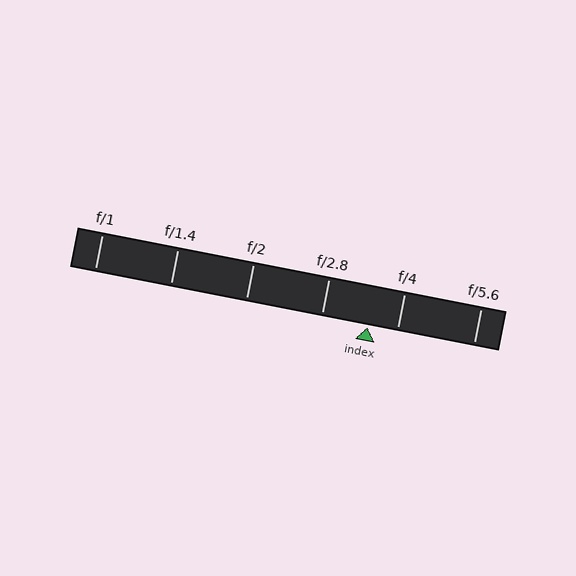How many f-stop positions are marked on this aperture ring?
There are 6 f-stop positions marked.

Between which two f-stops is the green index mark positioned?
The index mark is between f/2.8 and f/4.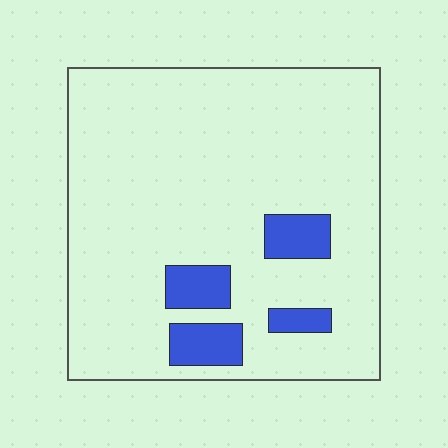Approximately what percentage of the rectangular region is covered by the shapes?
Approximately 10%.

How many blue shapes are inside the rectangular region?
4.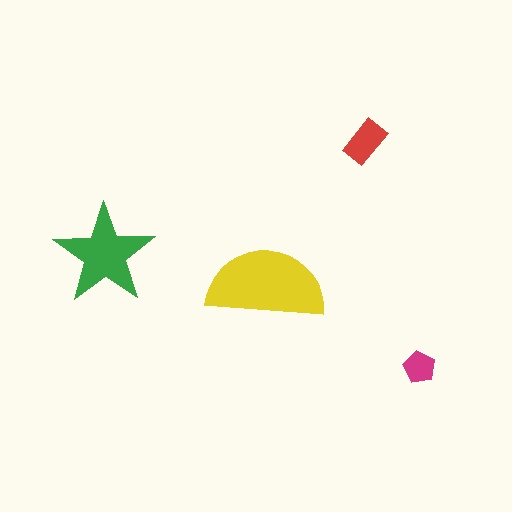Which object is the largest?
The yellow semicircle.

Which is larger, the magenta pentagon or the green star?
The green star.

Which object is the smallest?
The magenta pentagon.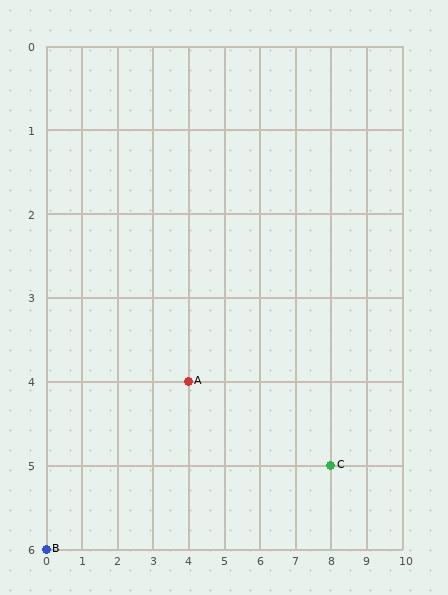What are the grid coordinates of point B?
Point B is at grid coordinates (0, 6).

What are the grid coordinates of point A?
Point A is at grid coordinates (4, 4).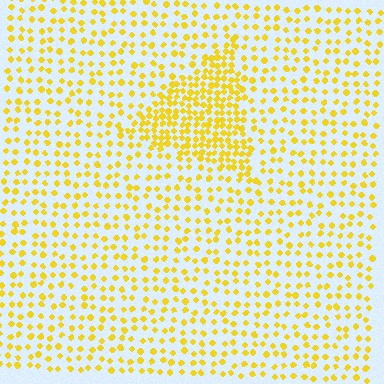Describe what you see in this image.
The image contains small yellow elements arranged at two different densities. A triangle-shaped region is visible where the elements are more densely packed than the surrounding area.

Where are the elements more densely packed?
The elements are more densely packed inside the triangle boundary.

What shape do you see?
I see a triangle.